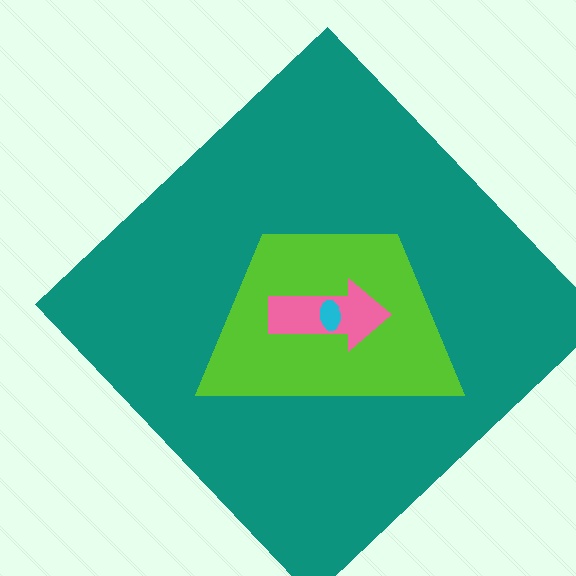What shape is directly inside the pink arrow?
The cyan ellipse.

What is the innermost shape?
The cyan ellipse.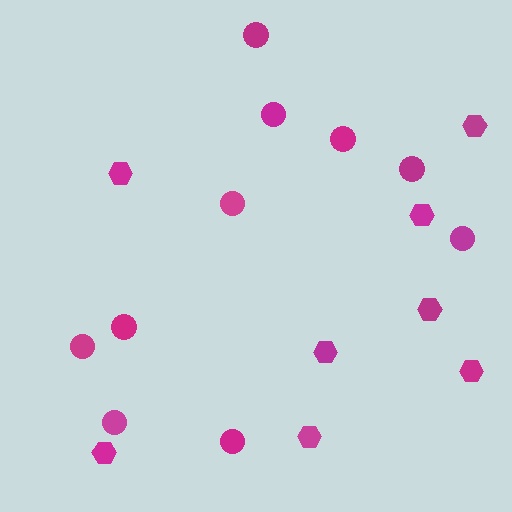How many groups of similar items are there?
There are 2 groups: one group of hexagons (8) and one group of circles (10).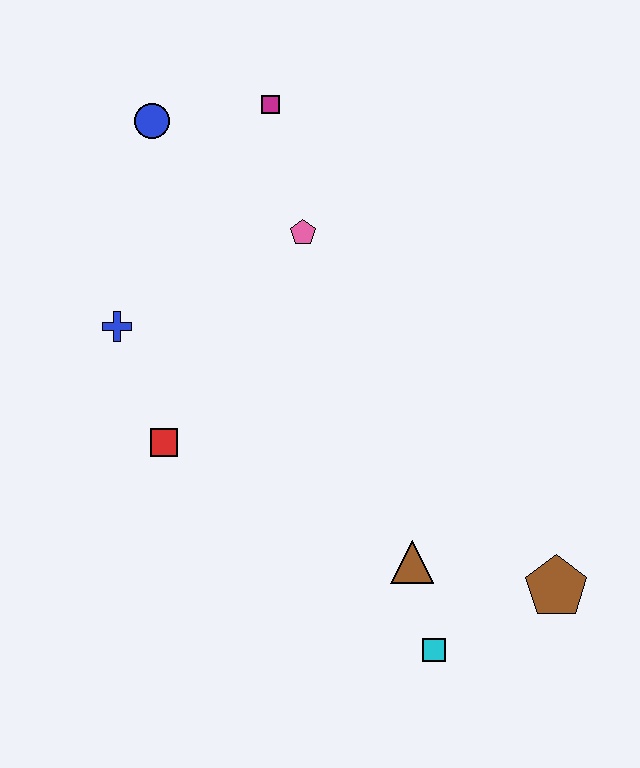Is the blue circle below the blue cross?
No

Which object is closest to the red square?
The blue cross is closest to the red square.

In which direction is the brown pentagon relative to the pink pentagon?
The brown pentagon is below the pink pentagon.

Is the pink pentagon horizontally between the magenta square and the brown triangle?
Yes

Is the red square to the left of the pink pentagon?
Yes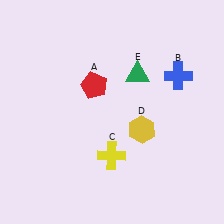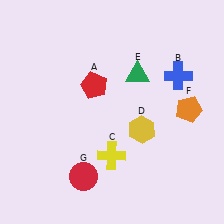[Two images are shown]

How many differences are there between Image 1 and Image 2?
There are 2 differences between the two images.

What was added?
An orange pentagon (F), a red circle (G) were added in Image 2.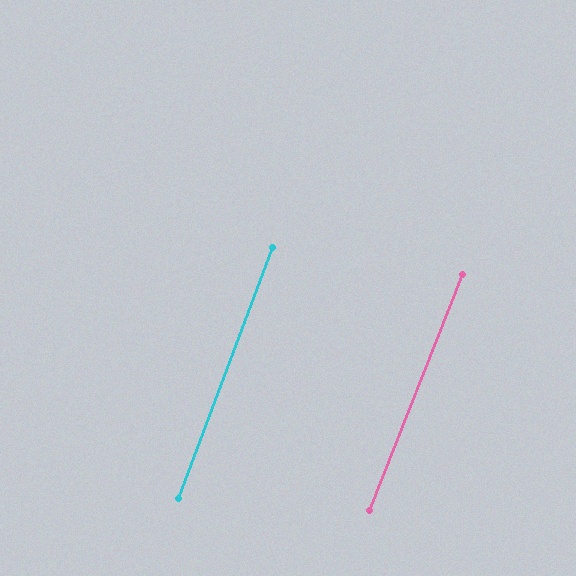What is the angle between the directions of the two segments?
Approximately 1 degree.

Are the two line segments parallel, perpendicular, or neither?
Parallel — their directions differ by only 0.9°.